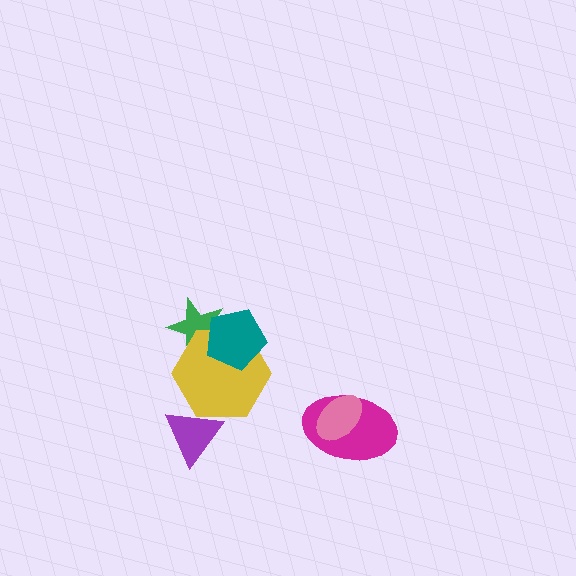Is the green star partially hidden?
Yes, it is partially covered by another shape.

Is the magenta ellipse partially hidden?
Yes, it is partially covered by another shape.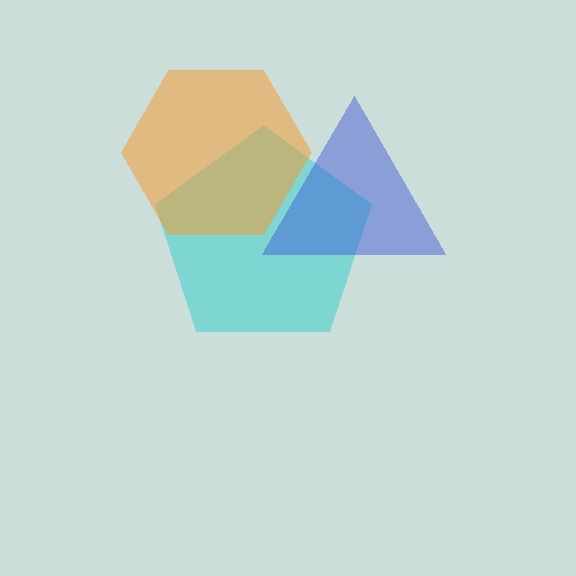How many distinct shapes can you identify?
There are 3 distinct shapes: a cyan pentagon, an orange hexagon, a blue triangle.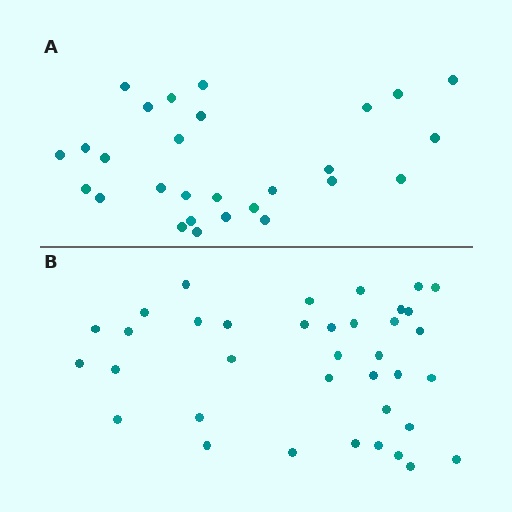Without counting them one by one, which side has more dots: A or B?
Region B (the bottom region) has more dots.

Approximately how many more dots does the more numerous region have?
Region B has roughly 8 or so more dots than region A.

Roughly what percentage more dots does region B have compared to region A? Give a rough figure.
About 30% more.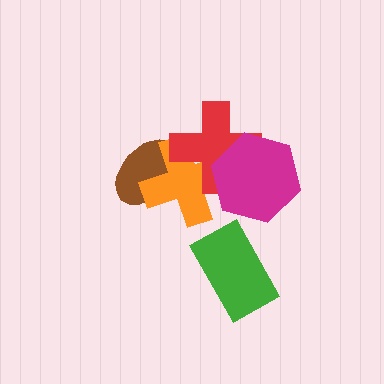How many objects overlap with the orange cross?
3 objects overlap with the orange cross.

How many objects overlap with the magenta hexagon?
2 objects overlap with the magenta hexagon.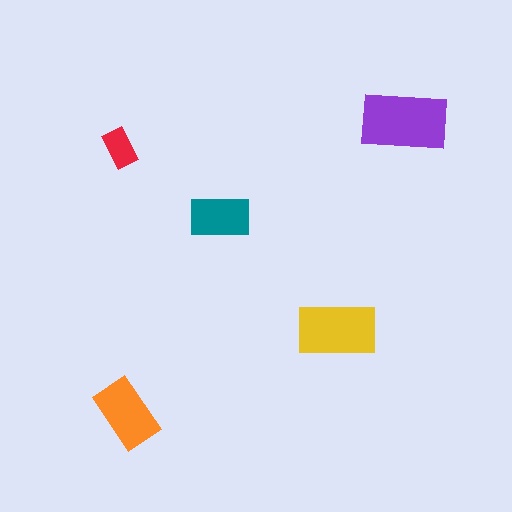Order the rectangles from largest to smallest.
the purple one, the yellow one, the orange one, the teal one, the red one.